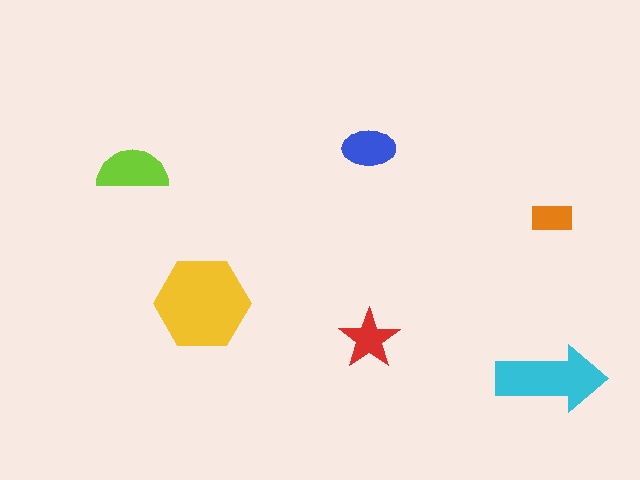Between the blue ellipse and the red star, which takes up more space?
The blue ellipse.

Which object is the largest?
The yellow hexagon.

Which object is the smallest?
The orange rectangle.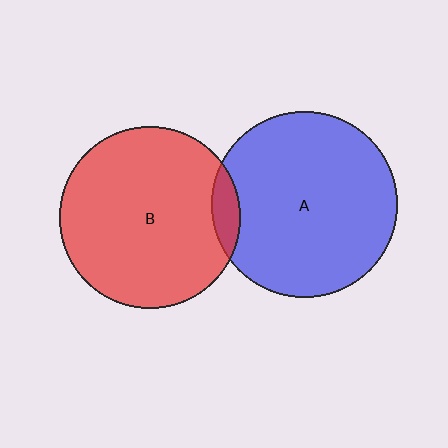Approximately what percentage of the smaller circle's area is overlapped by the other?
Approximately 10%.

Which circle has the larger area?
Circle A (blue).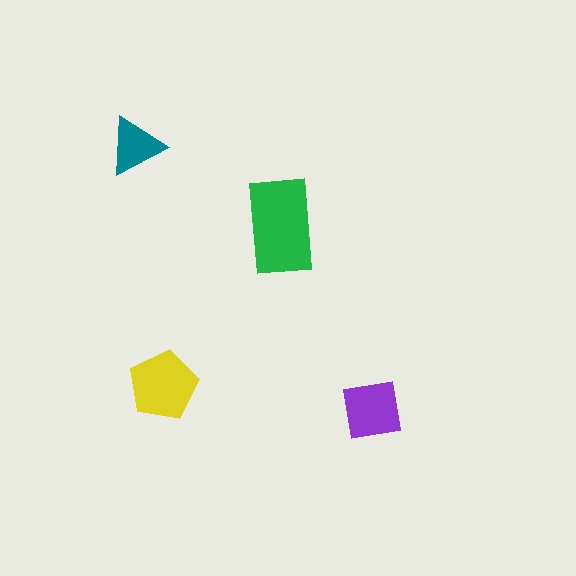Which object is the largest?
The green rectangle.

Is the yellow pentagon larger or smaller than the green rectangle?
Smaller.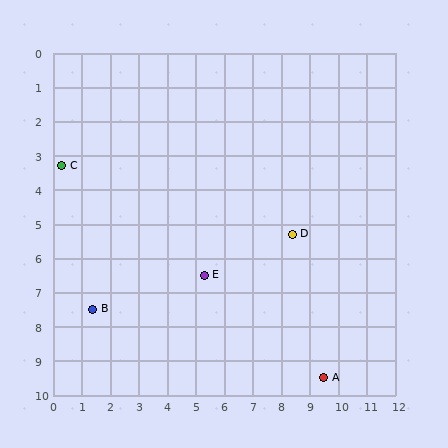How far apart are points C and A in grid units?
Points C and A are about 11.1 grid units apart.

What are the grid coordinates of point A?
Point A is at approximately (9.5, 9.5).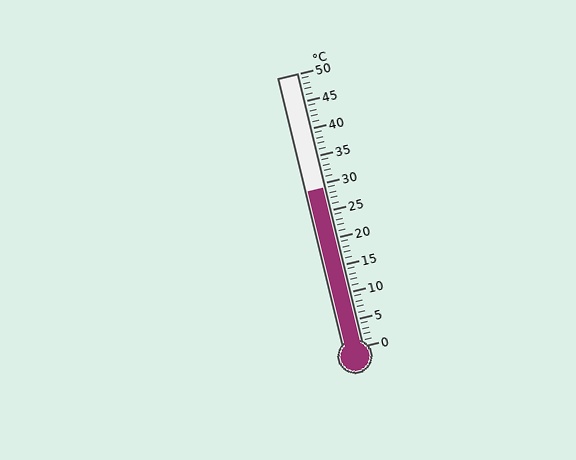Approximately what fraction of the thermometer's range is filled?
The thermometer is filled to approximately 60% of its range.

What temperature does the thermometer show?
The thermometer shows approximately 29°C.